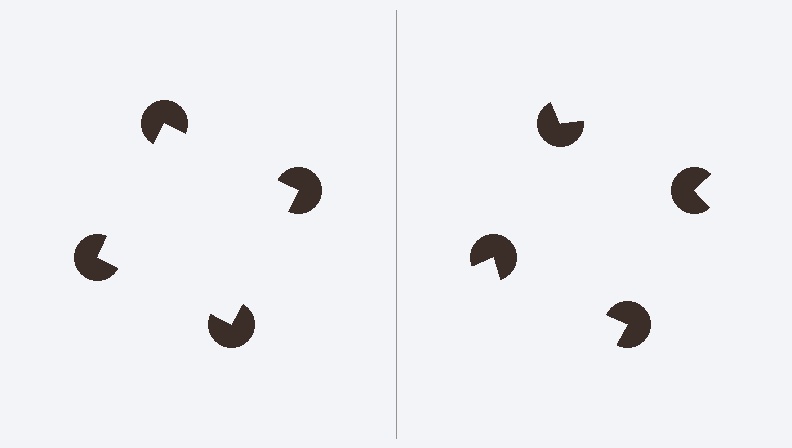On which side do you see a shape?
An illusory square appears on the left side. On the right side the wedge cuts are rotated, so no coherent shape forms.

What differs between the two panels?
The pac-man discs are positioned identically on both sides; only the wedge orientations differ. On the left they align to a square; on the right they are misaligned.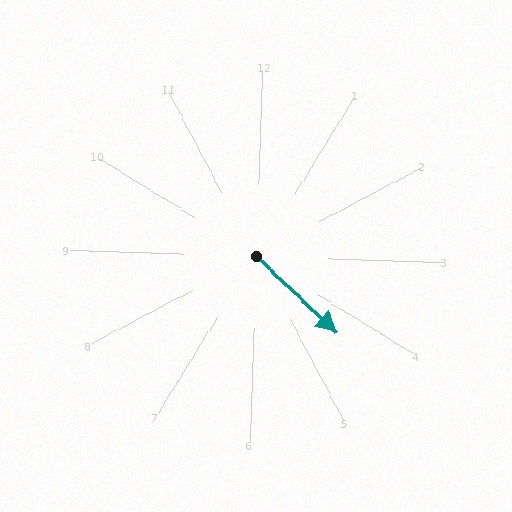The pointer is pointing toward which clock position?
Roughly 4 o'clock.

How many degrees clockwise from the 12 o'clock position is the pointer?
Approximately 132 degrees.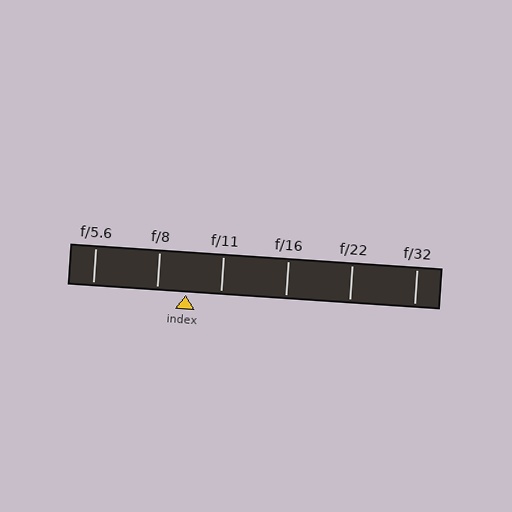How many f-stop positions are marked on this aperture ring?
There are 6 f-stop positions marked.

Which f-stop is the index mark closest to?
The index mark is closest to f/8.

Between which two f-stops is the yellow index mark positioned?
The index mark is between f/8 and f/11.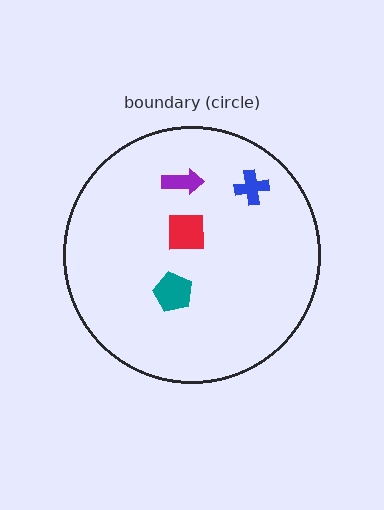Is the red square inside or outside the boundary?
Inside.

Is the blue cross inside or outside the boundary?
Inside.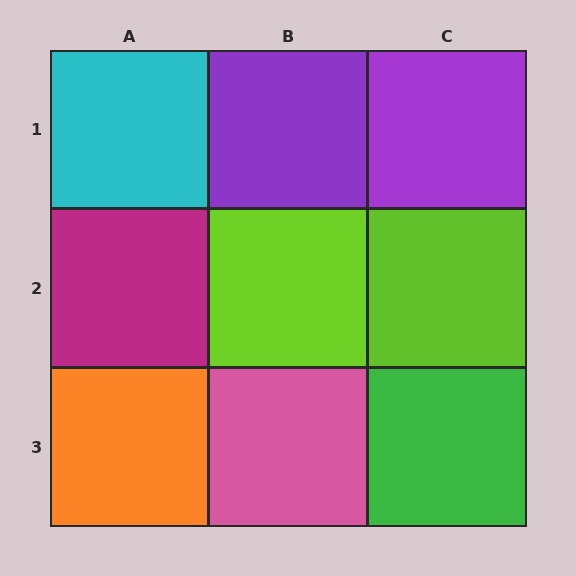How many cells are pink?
1 cell is pink.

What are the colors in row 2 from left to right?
Magenta, lime, lime.